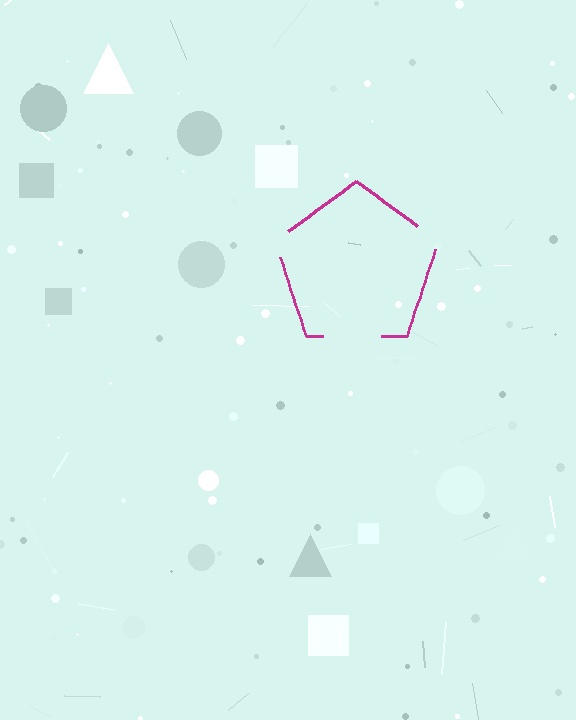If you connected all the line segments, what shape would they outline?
They would outline a pentagon.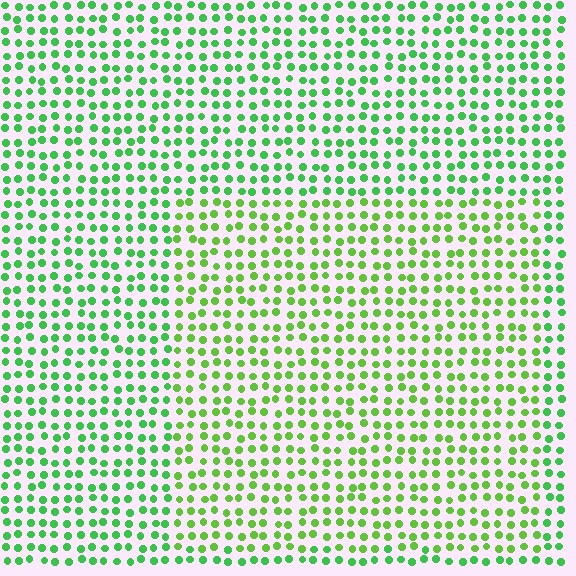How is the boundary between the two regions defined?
The boundary is defined purely by a slight shift in hue (about 24 degrees). Spacing, size, and orientation are identical on both sides.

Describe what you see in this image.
The image is filled with small green elements in a uniform arrangement. A rectangle-shaped region is visible where the elements are tinted to a slightly different hue, forming a subtle color boundary.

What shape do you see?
I see a rectangle.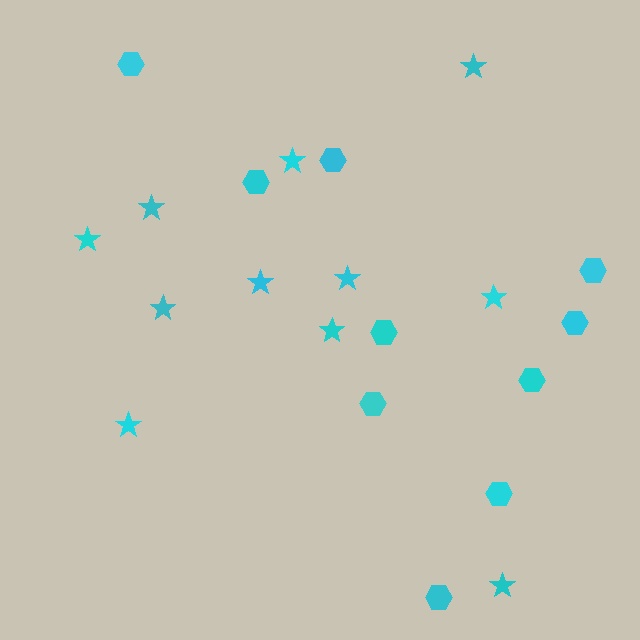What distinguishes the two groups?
There are 2 groups: one group of stars (11) and one group of hexagons (10).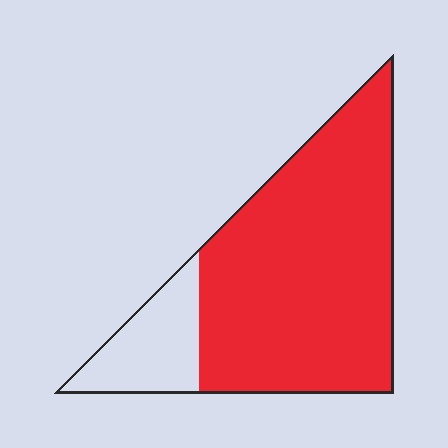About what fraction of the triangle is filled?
About five sixths (5/6).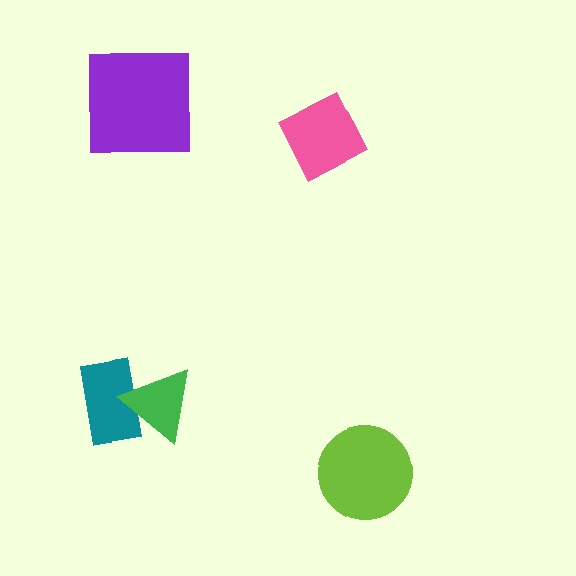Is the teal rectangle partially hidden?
Yes, it is partially covered by another shape.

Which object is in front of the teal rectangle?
The green triangle is in front of the teal rectangle.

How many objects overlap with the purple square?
0 objects overlap with the purple square.